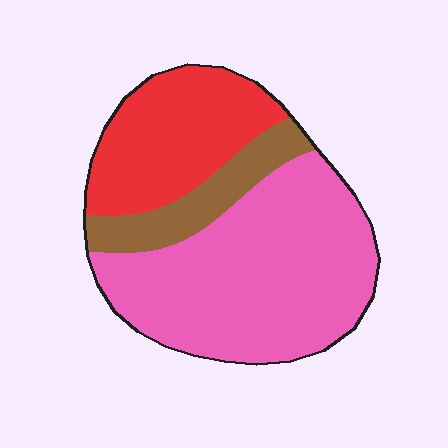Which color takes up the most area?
Pink, at roughly 55%.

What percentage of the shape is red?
Red covers 29% of the shape.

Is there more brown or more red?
Red.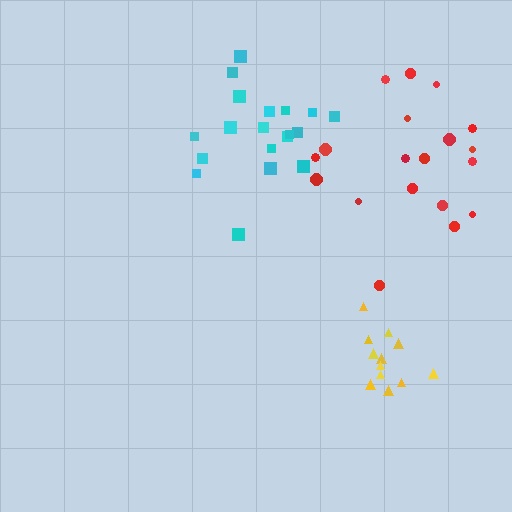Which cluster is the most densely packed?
Yellow.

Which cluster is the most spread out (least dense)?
Red.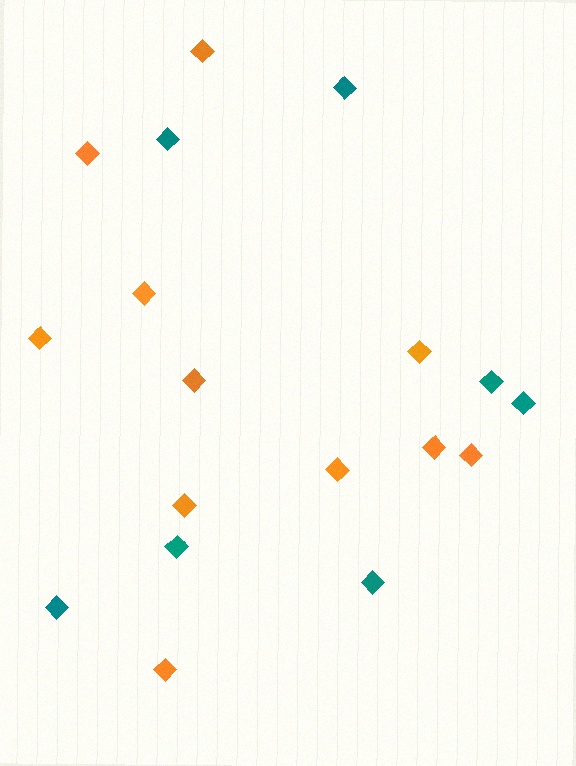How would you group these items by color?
There are 2 groups: one group of teal diamonds (7) and one group of orange diamonds (11).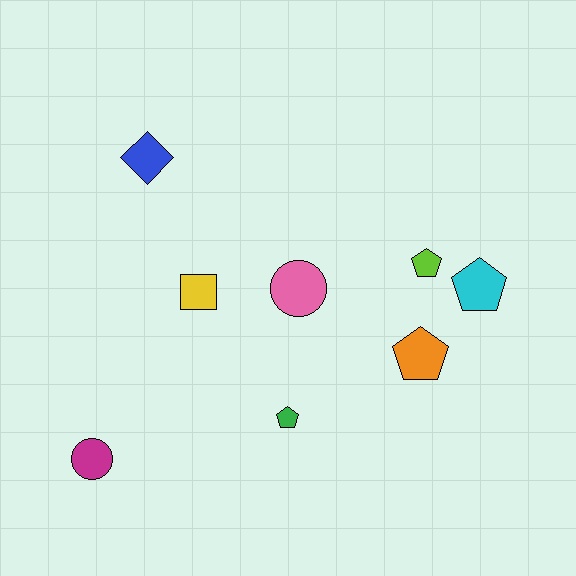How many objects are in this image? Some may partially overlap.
There are 8 objects.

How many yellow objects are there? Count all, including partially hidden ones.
There is 1 yellow object.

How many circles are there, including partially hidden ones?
There are 2 circles.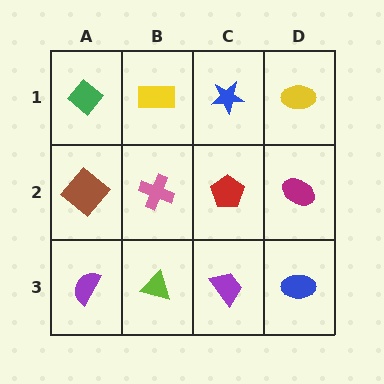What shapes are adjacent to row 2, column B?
A yellow rectangle (row 1, column B), a lime triangle (row 3, column B), a brown diamond (row 2, column A), a red pentagon (row 2, column C).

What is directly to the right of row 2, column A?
A pink cross.